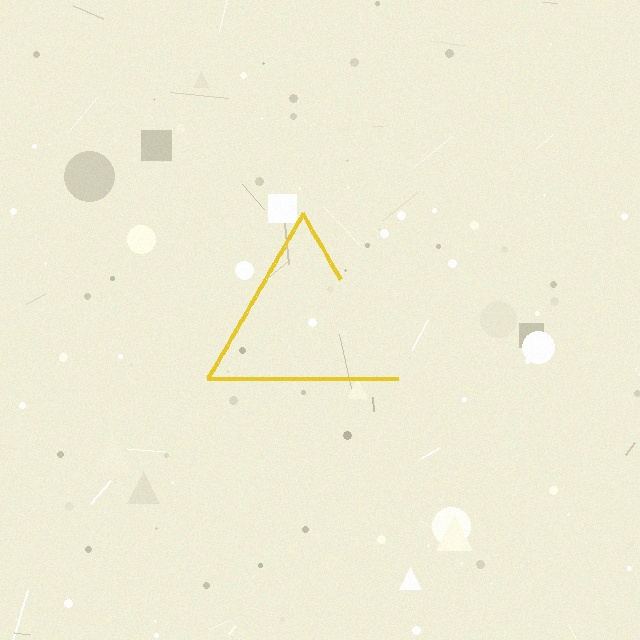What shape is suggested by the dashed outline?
The dashed outline suggests a triangle.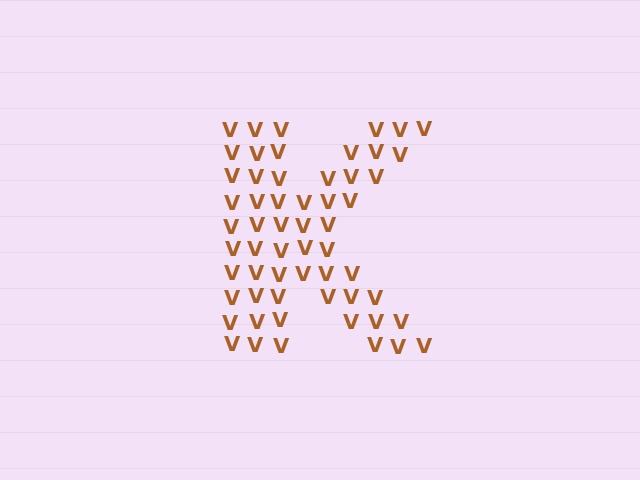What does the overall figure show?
The overall figure shows the letter K.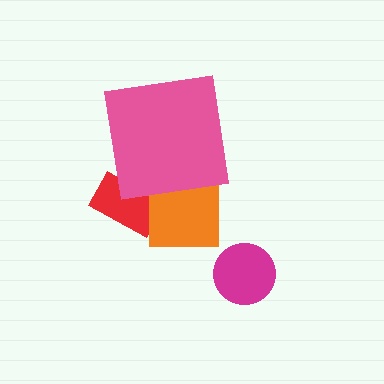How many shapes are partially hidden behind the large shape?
3 shapes are partially hidden.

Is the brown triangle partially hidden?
Yes, the brown triangle is partially hidden behind the pink square.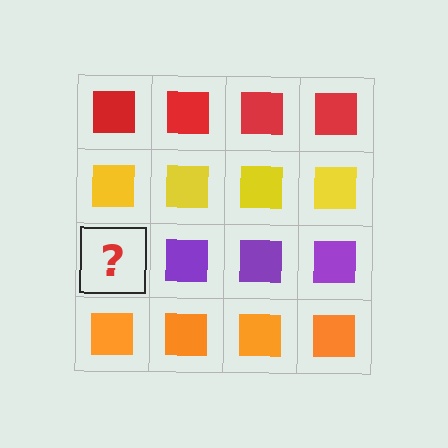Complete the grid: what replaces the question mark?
The question mark should be replaced with a purple square.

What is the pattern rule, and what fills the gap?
The rule is that each row has a consistent color. The gap should be filled with a purple square.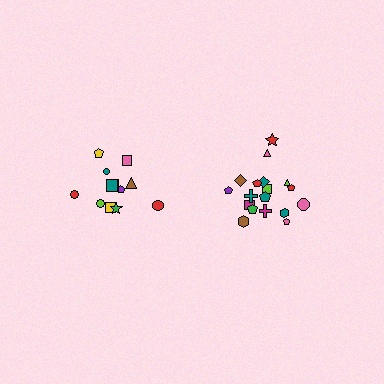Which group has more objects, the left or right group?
The right group.